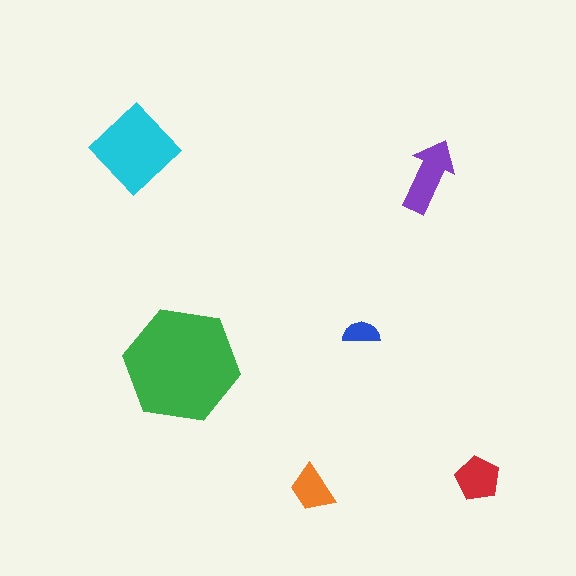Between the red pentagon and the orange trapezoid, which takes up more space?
The red pentagon.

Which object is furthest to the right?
The red pentagon is rightmost.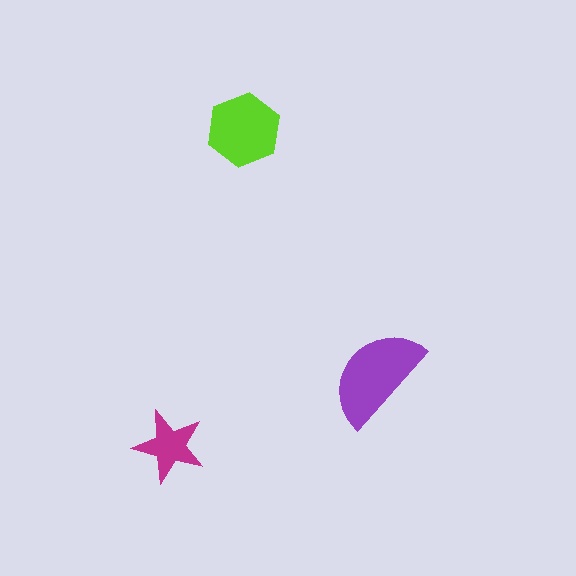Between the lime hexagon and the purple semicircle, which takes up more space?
The purple semicircle.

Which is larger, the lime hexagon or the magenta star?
The lime hexagon.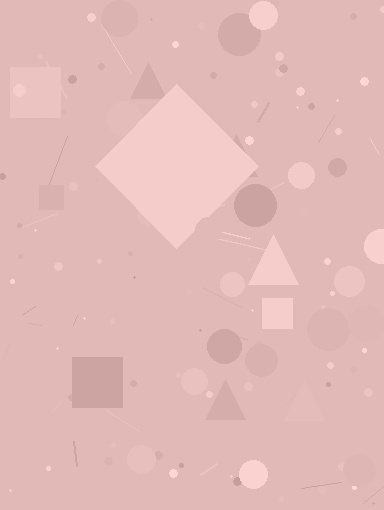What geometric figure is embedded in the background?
A diamond is embedded in the background.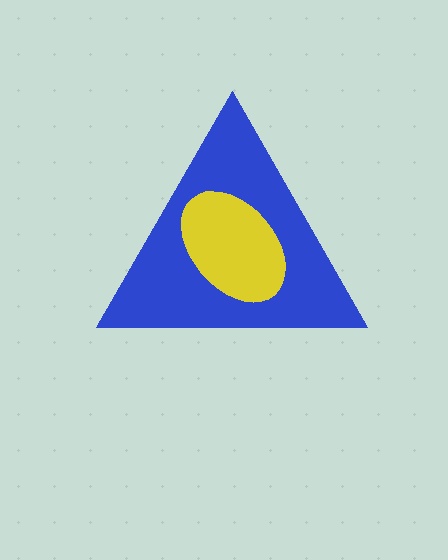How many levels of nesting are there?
2.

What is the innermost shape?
The yellow ellipse.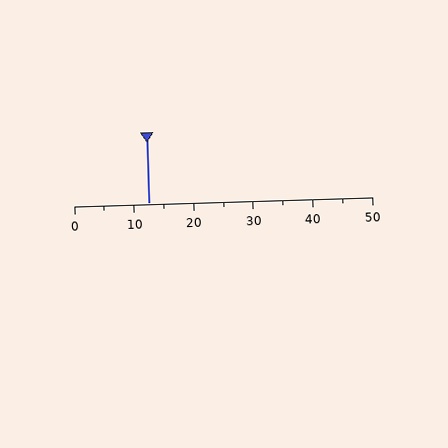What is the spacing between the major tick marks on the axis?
The major ticks are spaced 10 apart.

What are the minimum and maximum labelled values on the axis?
The axis runs from 0 to 50.